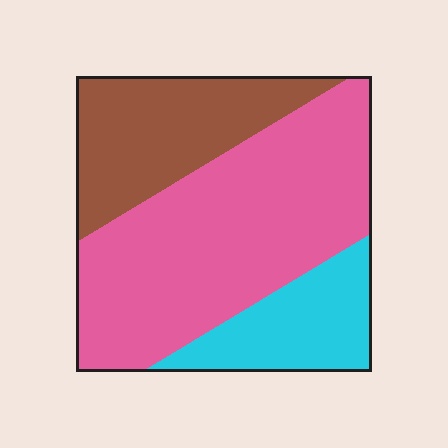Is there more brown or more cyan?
Brown.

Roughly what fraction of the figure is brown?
Brown takes up between a sixth and a third of the figure.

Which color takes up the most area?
Pink, at roughly 55%.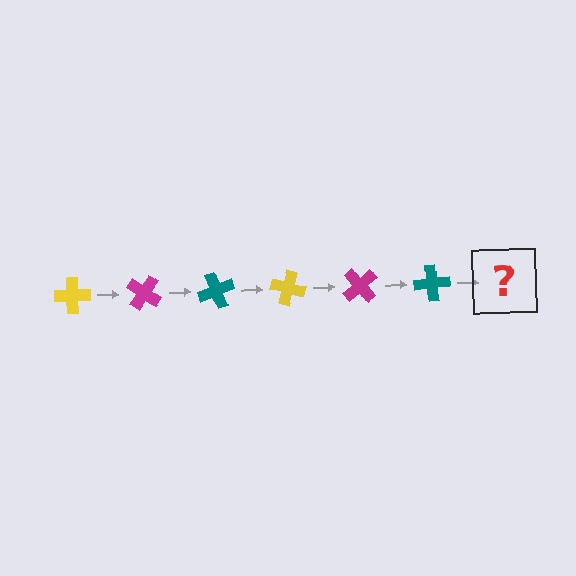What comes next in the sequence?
The next element should be a yellow cross, rotated 210 degrees from the start.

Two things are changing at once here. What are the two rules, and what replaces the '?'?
The two rules are that it rotates 35 degrees each step and the color cycles through yellow, magenta, and teal. The '?' should be a yellow cross, rotated 210 degrees from the start.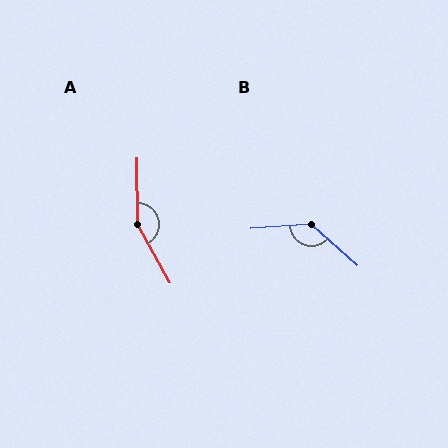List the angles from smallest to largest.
B (134°), A (151°).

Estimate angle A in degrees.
Approximately 151 degrees.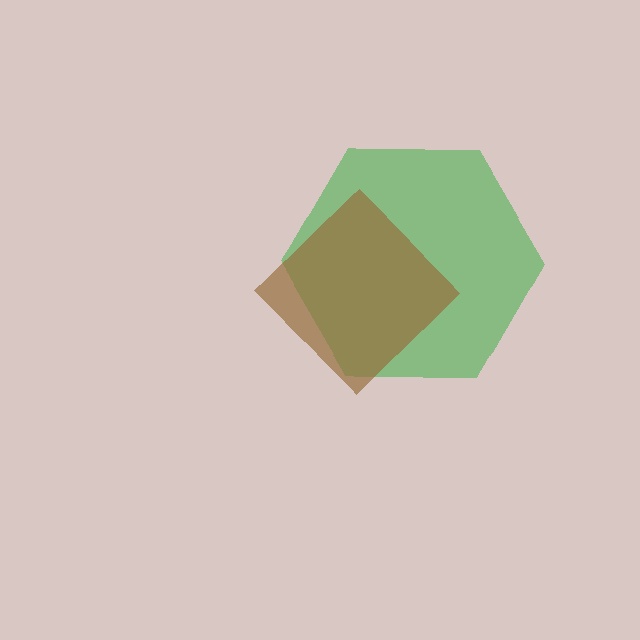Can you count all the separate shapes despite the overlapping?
Yes, there are 2 separate shapes.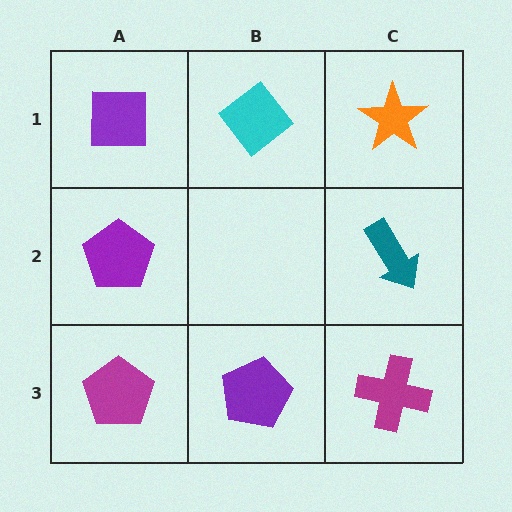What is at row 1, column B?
A cyan diamond.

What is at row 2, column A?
A purple pentagon.